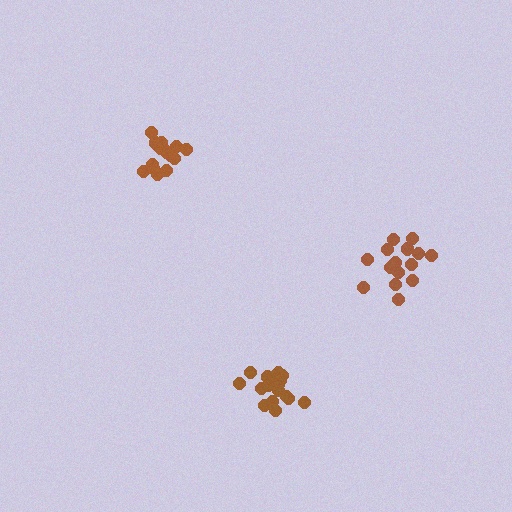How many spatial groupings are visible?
There are 3 spatial groupings.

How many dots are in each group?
Group 1: 18 dots, Group 2: 15 dots, Group 3: 15 dots (48 total).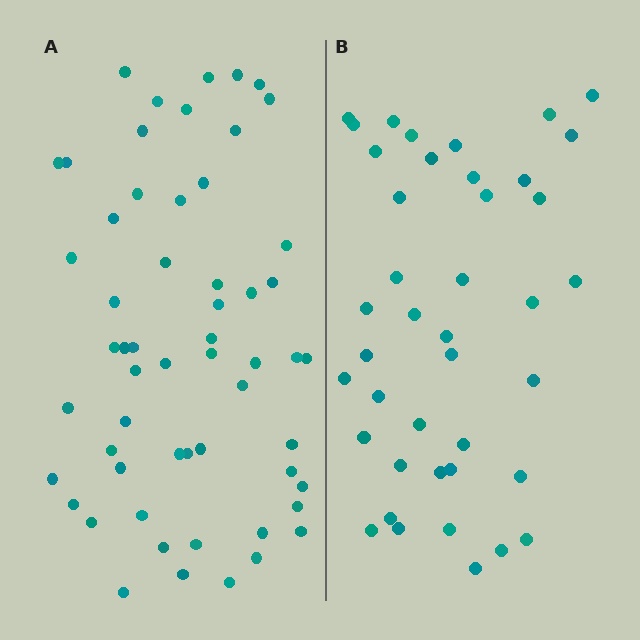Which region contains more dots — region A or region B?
Region A (the left region) has more dots.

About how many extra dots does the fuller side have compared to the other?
Region A has approximately 15 more dots than region B.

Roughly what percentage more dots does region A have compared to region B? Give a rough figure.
About 40% more.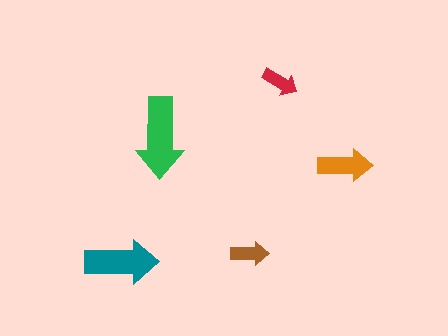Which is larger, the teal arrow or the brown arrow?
The teal one.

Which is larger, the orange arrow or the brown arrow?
The orange one.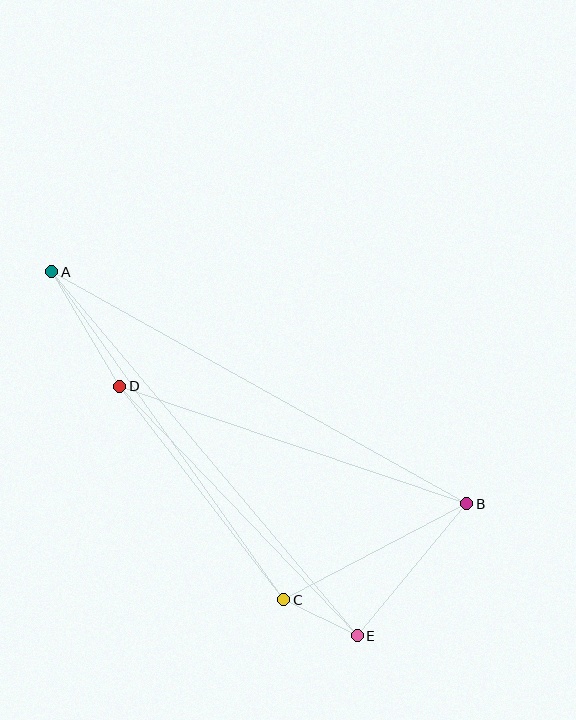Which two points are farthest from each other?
Points A and B are farthest from each other.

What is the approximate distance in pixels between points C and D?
The distance between C and D is approximately 269 pixels.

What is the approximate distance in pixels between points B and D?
The distance between B and D is approximately 366 pixels.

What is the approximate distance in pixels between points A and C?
The distance between A and C is approximately 402 pixels.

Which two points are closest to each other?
Points C and E are closest to each other.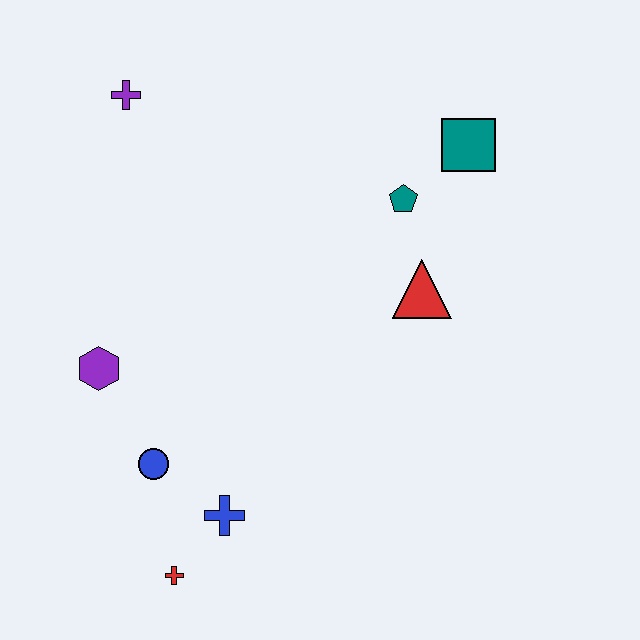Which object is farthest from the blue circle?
The teal square is farthest from the blue circle.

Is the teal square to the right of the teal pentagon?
Yes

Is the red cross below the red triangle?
Yes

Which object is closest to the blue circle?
The blue cross is closest to the blue circle.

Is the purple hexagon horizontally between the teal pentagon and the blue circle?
No